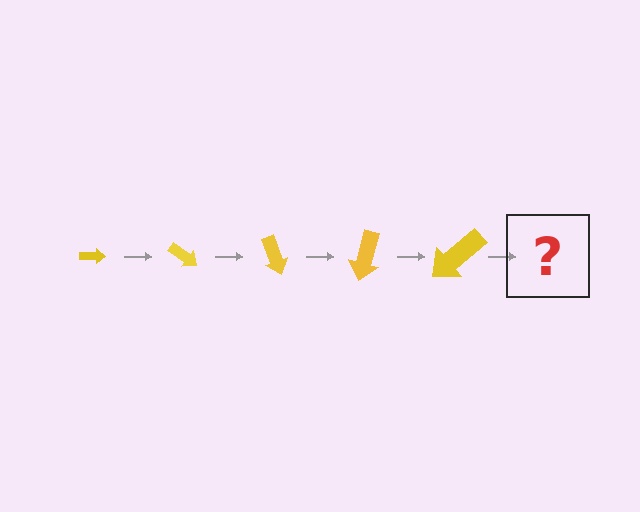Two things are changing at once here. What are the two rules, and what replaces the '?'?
The two rules are that the arrow grows larger each step and it rotates 35 degrees each step. The '?' should be an arrow, larger than the previous one and rotated 175 degrees from the start.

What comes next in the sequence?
The next element should be an arrow, larger than the previous one and rotated 175 degrees from the start.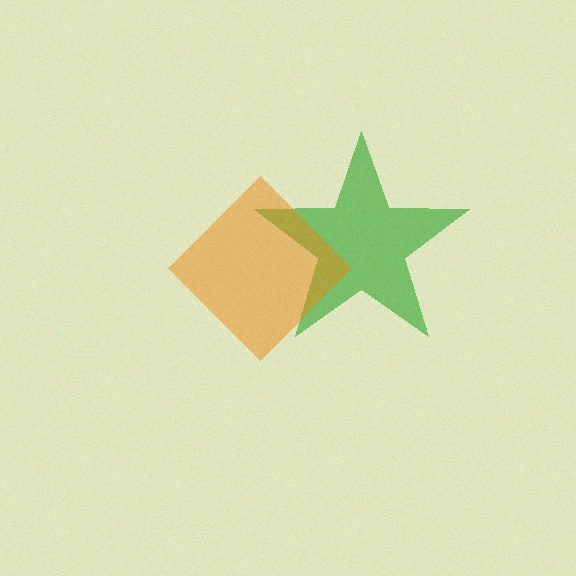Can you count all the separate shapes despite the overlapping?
Yes, there are 2 separate shapes.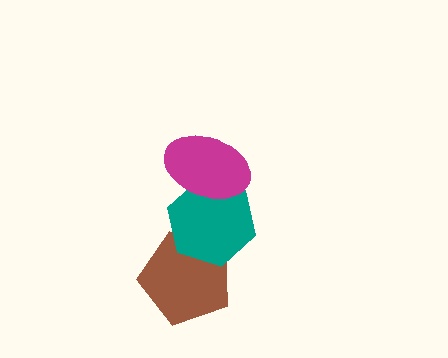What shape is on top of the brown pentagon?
The teal hexagon is on top of the brown pentagon.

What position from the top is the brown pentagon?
The brown pentagon is 3rd from the top.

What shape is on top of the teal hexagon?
The magenta ellipse is on top of the teal hexagon.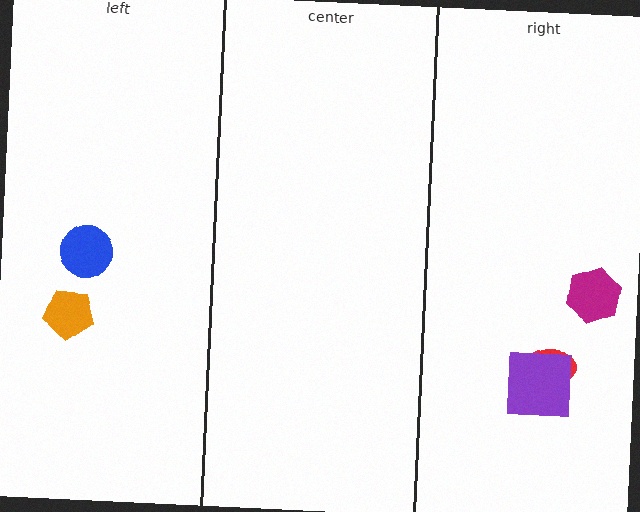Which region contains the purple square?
The right region.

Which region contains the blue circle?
The left region.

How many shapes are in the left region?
2.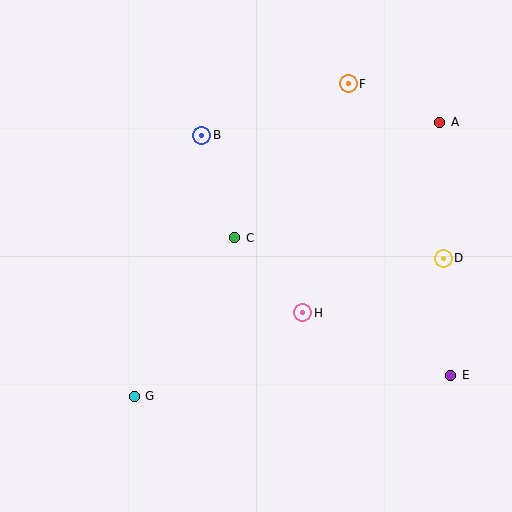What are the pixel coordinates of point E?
Point E is at (451, 375).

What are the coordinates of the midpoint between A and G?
The midpoint between A and G is at (287, 259).